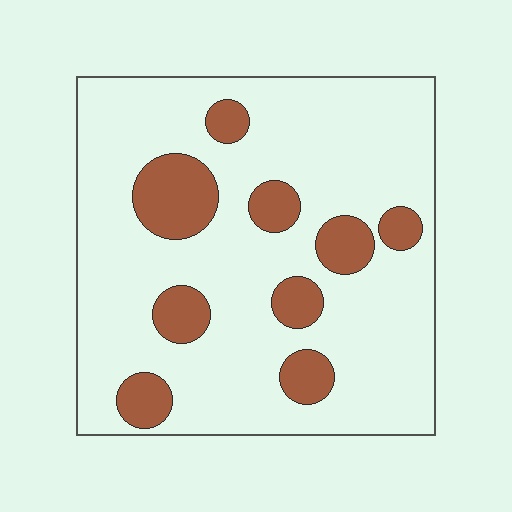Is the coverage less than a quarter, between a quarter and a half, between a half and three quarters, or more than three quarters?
Less than a quarter.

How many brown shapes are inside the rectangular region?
9.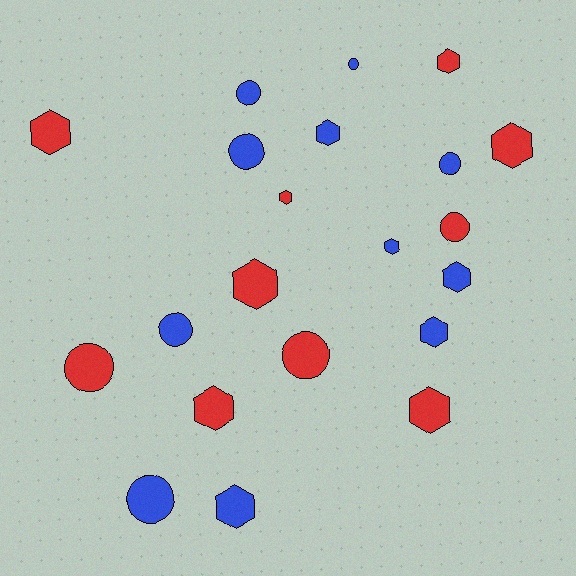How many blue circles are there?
There are 6 blue circles.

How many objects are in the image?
There are 21 objects.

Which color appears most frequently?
Blue, with 11 objects.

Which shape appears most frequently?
Hexagon, with 12 objects.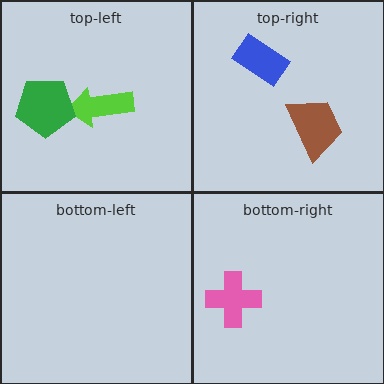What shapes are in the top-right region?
The blue rectangle, the brown trapezoid.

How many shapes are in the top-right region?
2.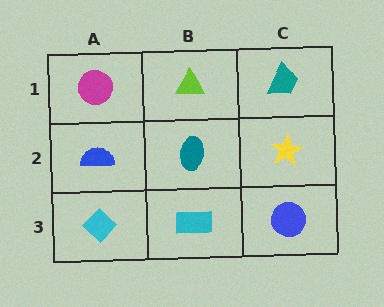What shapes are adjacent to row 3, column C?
A yellow star (row 2, column C), a cyan rectangle (row 3, column B).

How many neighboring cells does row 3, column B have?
3.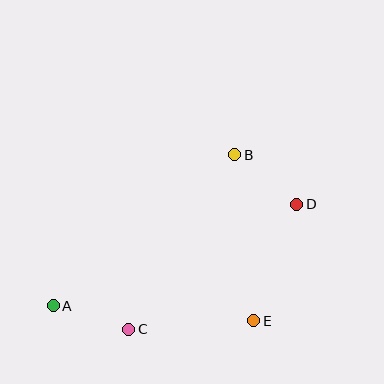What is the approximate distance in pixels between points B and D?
The distance between B and D is approximately 80 pixels.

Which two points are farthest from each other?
Points A and D are farthest from each other.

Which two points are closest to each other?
Points A and C are closest to each other.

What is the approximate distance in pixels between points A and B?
The distance between A and B is approximately 236 pixels.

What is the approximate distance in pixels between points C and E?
The distance between C and E is approximately 125 pixels.